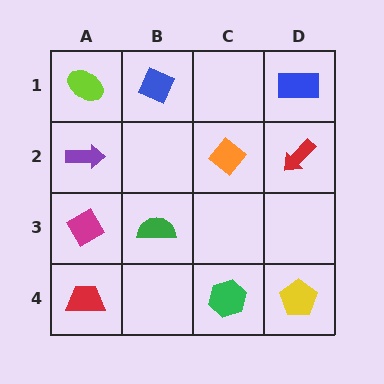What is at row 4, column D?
A yellow pentagon.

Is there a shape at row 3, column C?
No, that cell is empty.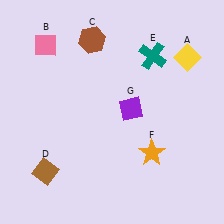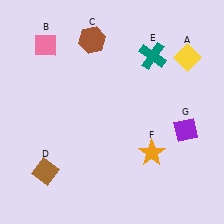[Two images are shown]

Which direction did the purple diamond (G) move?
The purple diamond (G) moved right.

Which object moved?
The purple diamond (G) moved right.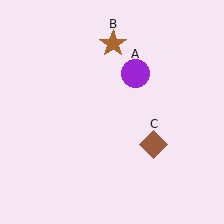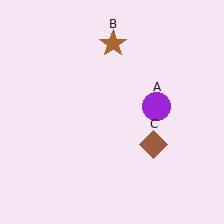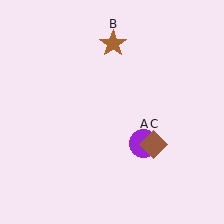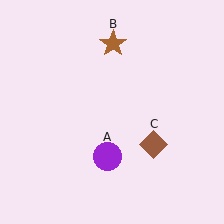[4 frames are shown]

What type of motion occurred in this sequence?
The purple circle (object A) rotated clockwise around the center of the scene.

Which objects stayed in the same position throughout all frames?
Brown star (object B) and brown diamond (object C) remained stationary.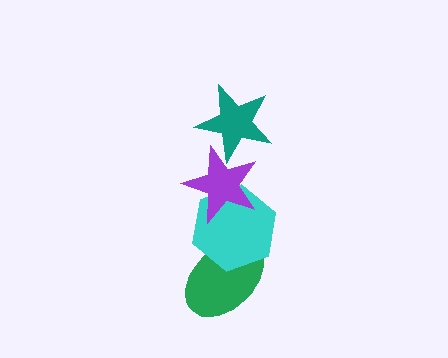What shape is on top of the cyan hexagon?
The purple star is on top of the cyan hexagon.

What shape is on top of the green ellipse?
The cyan hexagon is on top of the green ellipse.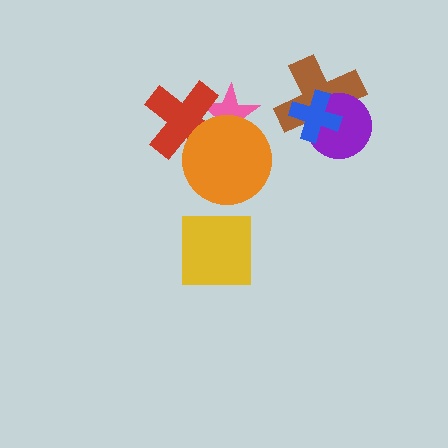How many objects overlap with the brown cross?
2 objects overlap with the brown cross.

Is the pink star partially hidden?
Yes, it is partially covered by another shape.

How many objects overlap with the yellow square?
0 objects overlap with the yellow square.